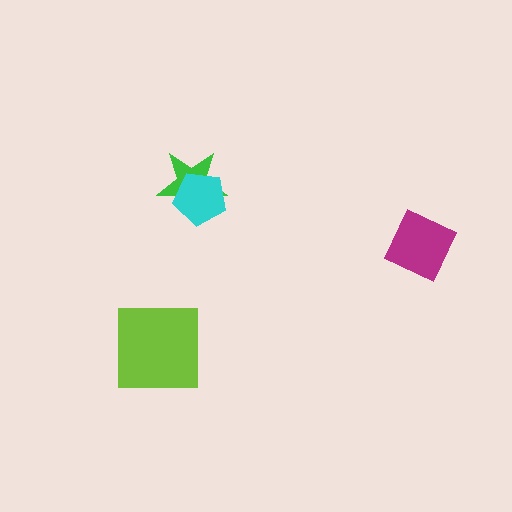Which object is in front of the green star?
The cyan pentagon is in front of the green star.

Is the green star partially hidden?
Yes, it is partially covered by another shape.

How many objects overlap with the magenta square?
0 objects overlap with the magenta square.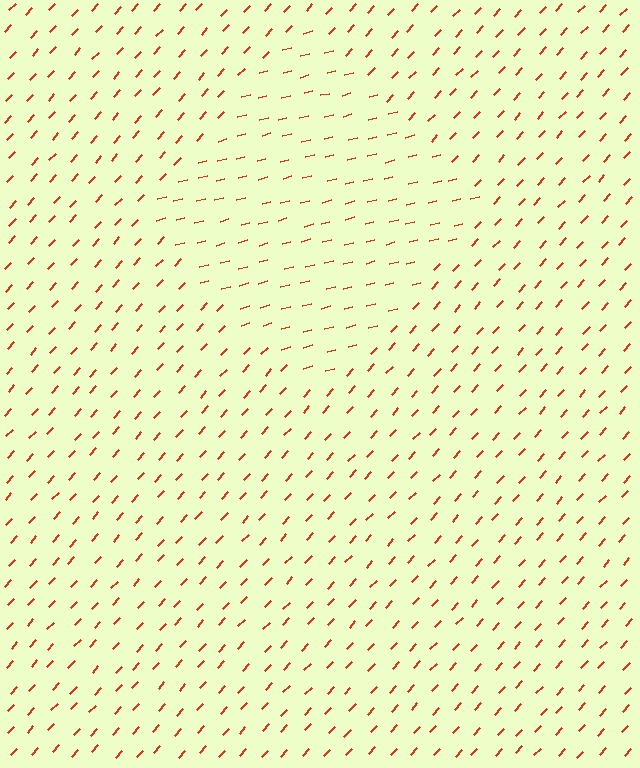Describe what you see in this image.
The image is filled with small red line segments. A diamond region in the image has lines oriented differently from the surrounding lines, creating a visible texture boundary.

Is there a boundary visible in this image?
Yes, there is a texture boundary formed by a change in line orientation.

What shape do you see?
I see a diamond.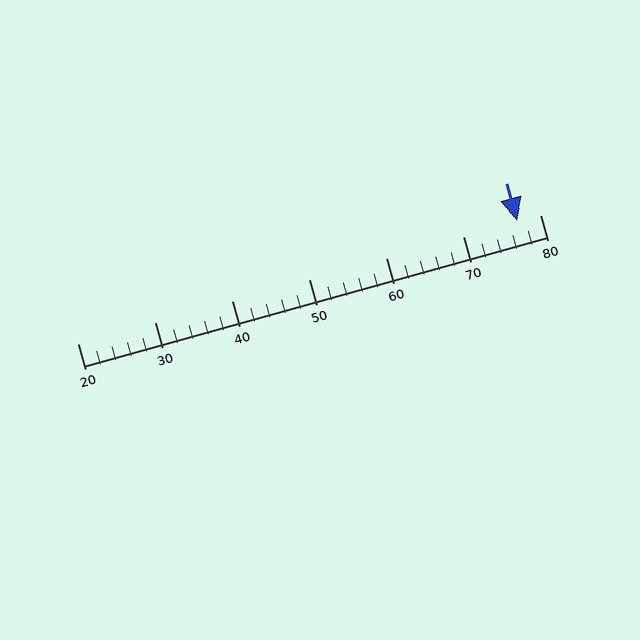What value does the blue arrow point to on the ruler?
The blue arrow points to approximately 77.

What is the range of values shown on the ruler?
The ruler shows values from 20 to 80.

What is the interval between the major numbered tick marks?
The major tick marks are spaced 10 units apart.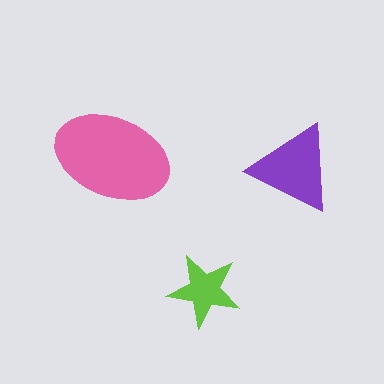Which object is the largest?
The pink ellipse.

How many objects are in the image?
There are 3 objects in the image.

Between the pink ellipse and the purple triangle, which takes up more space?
The pink ellipse.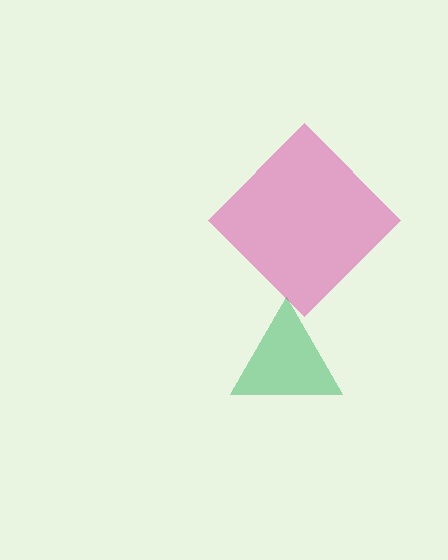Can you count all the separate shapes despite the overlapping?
Yes, there are 2 separate shapes.